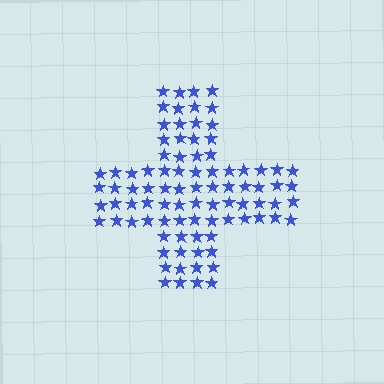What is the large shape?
The large shape is a cross.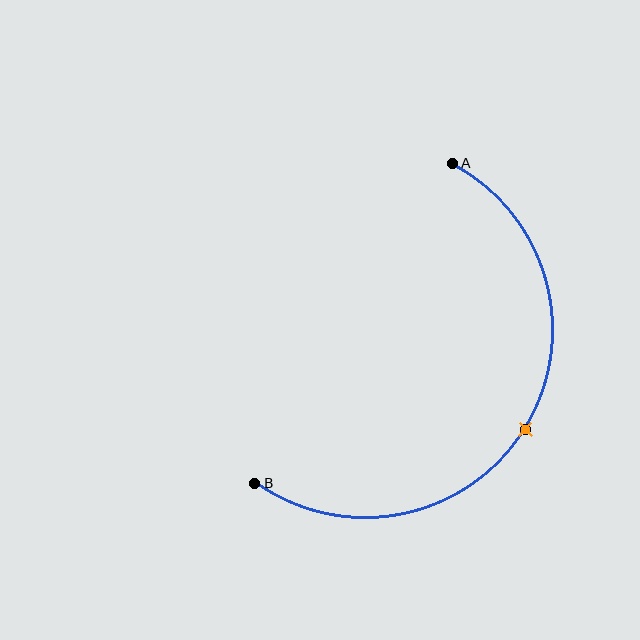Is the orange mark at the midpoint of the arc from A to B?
Yes. The orange mark lies on the arc at equal arc-length from both A and B — it is the arc midpoint.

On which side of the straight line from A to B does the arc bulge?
The arc bulges to the right of the straight line connecting A and B.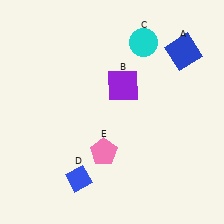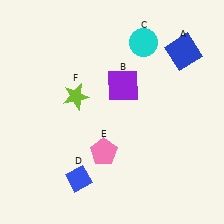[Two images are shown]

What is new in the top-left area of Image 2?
A lime star (F) was added in the top-left area of Image 2.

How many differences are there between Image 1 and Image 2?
There is 1 difference between the two images.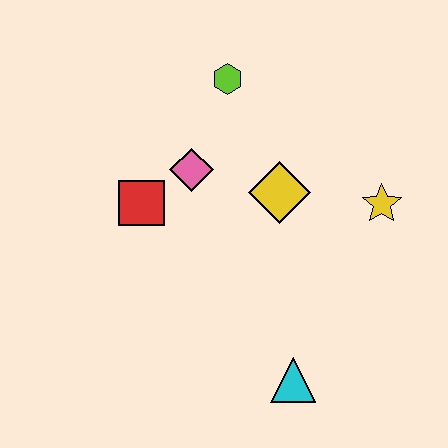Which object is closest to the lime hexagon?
The pink diamond is closest to the lime hexagon.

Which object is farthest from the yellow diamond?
The cyan triangle is farthest from the yellow diamond.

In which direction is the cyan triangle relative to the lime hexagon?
The cyan triangle is below the lime hexagon.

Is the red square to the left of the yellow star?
Yes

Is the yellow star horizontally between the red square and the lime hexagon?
No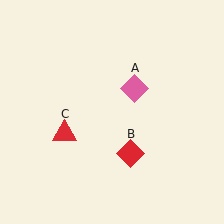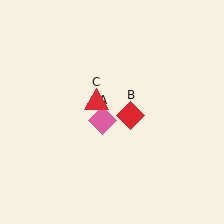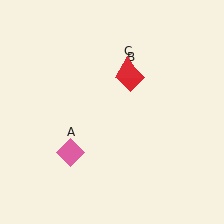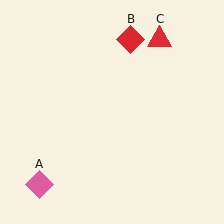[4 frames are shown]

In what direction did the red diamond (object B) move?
The red diamond (object B) moved up.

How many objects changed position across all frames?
3 objects changed position: pink diamond (object A), red diamond (object B), red triangle (object C).